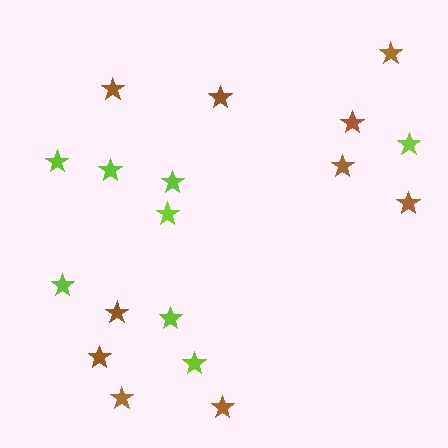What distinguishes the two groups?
There are 2 groups: one group of lime stars (8) and one group of brown stars (10).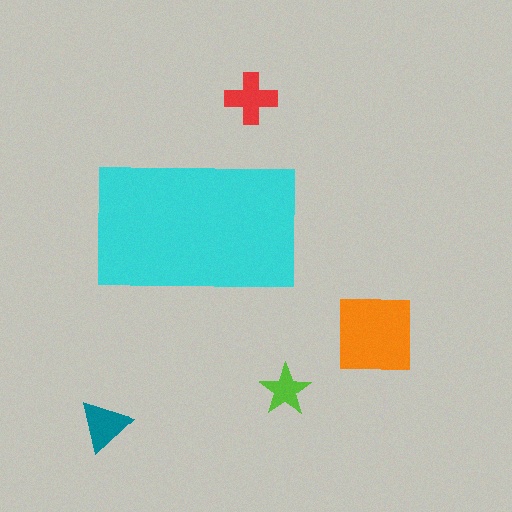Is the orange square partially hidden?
No, the orange square is fully visible.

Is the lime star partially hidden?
No, the lime star is fully visible.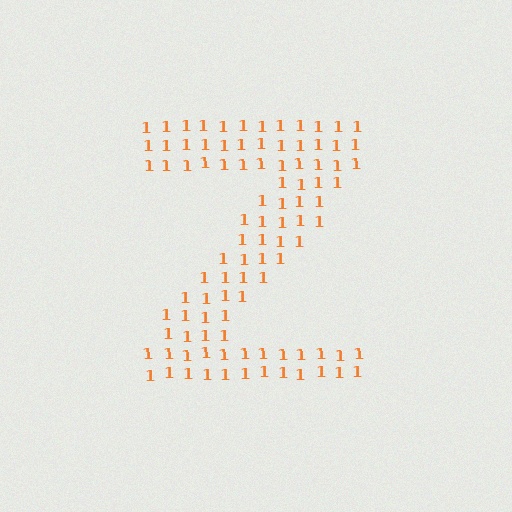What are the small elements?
The small elements are digit 1's.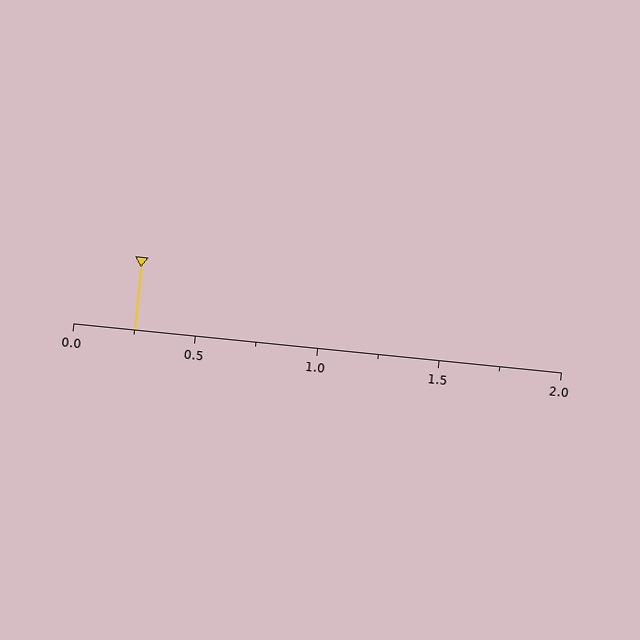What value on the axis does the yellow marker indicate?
The marker indicates approximately 0.25.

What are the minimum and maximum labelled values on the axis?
The axis runs from 0.0 to 2.0.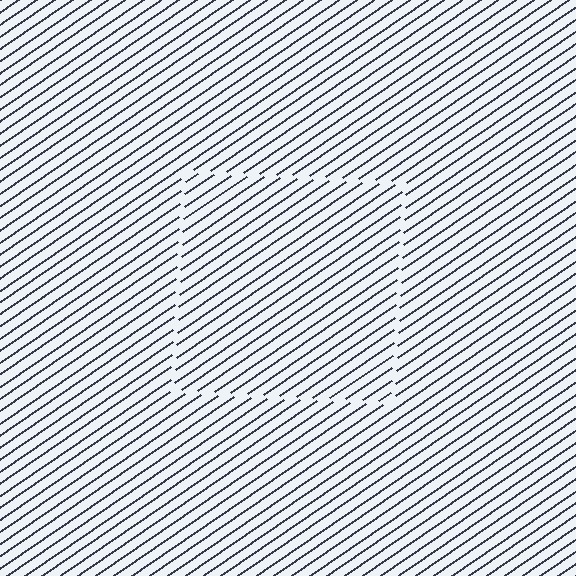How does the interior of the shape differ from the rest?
The interior of the shape contains the same grating, shifted by half a period — the contour is defined by the phase discontinuity where line-ends from the inner and outer gratings abut.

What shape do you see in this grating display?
An illusory square. The interior of the shape contains the same grating, shifted by half a period — the contour is defined by the phase discontinuity where line-ends from the inner and outer gratings abut.